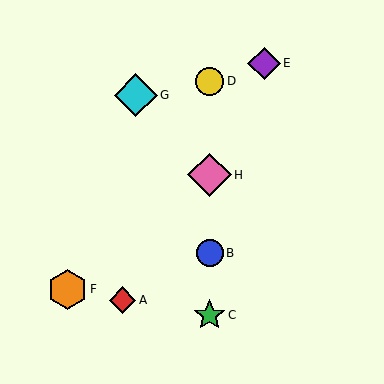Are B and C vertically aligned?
Yes, both are at x≈210.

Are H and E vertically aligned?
No, H is at x≈210 and E is at x≈264.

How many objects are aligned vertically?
4 objects (B, C, D, H) are aligned vertically.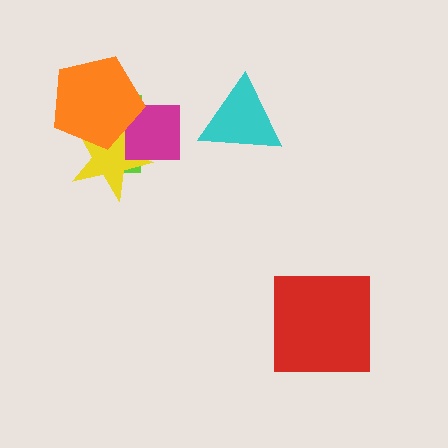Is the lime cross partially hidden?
Yes, it is partially covered by another shape.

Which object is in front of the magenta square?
The orange pentagon is in front of the magenta square.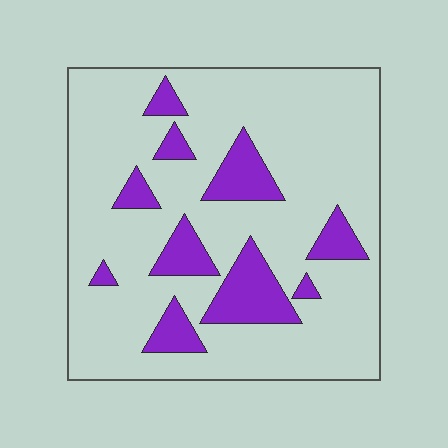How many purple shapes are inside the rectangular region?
10.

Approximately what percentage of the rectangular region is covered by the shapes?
Approximately 20%.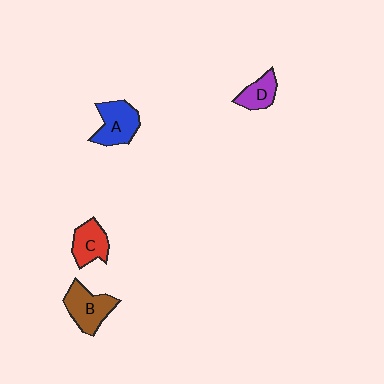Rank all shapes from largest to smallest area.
From largest to smallest: B (brown), A (blue), C (red), D (purple).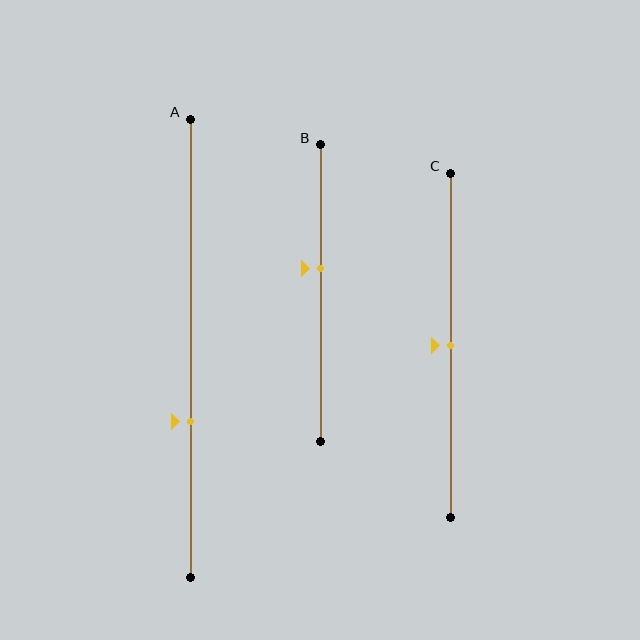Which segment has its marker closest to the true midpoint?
Segment C has its marker closest to the true midpoint.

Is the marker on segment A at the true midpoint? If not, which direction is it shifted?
No, the marker on segment A is shifted downward by about 16% of the segment length.